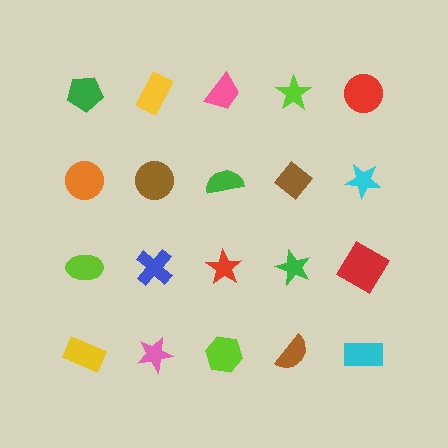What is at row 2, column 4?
A brown diamond.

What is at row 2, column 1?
An orange circle.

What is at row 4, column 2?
A pink star.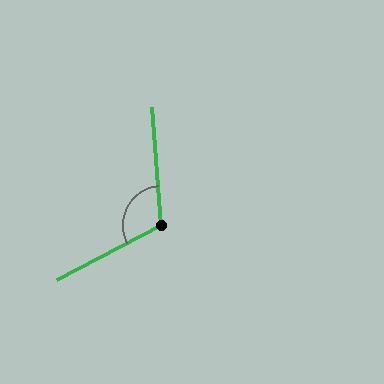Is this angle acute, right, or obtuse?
It is obtuse.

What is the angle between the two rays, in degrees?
Approximately 113 degrees.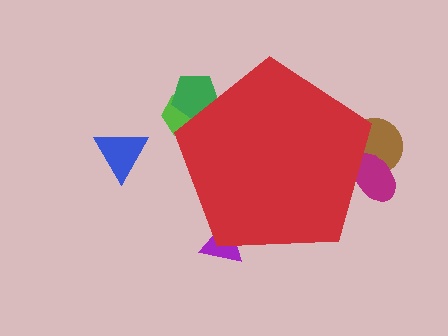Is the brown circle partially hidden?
Yes, the brown circle is partially hidden behind the red pentagon.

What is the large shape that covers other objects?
A red pentagon.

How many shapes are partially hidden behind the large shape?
5 shapes are partially hidden.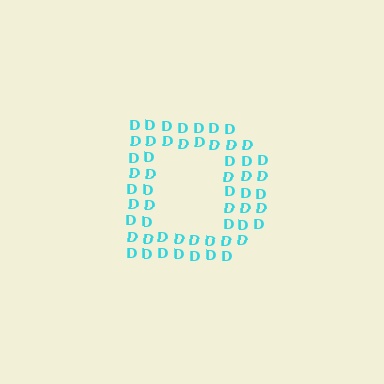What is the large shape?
The large shape is the letter D.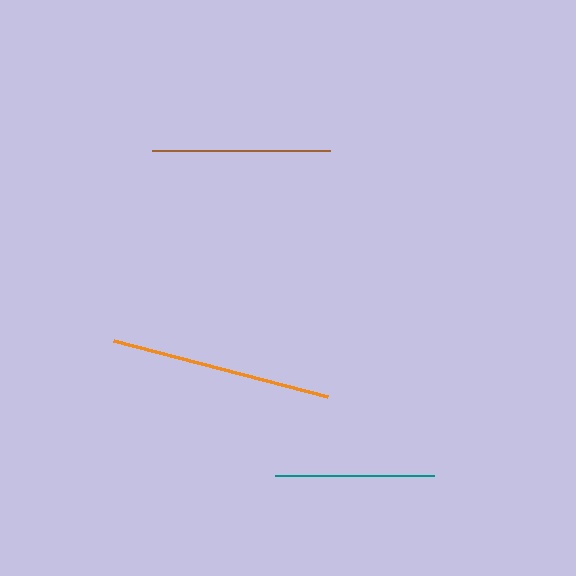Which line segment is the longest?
The orange line is the longest at approximately 221 pixels.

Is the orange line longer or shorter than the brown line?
The orange line is longer than the brown line.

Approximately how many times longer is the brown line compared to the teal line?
The brown line is approximately 1.1 times the length of the teal line.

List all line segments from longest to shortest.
From longest to shortest: orange, brown, teal.